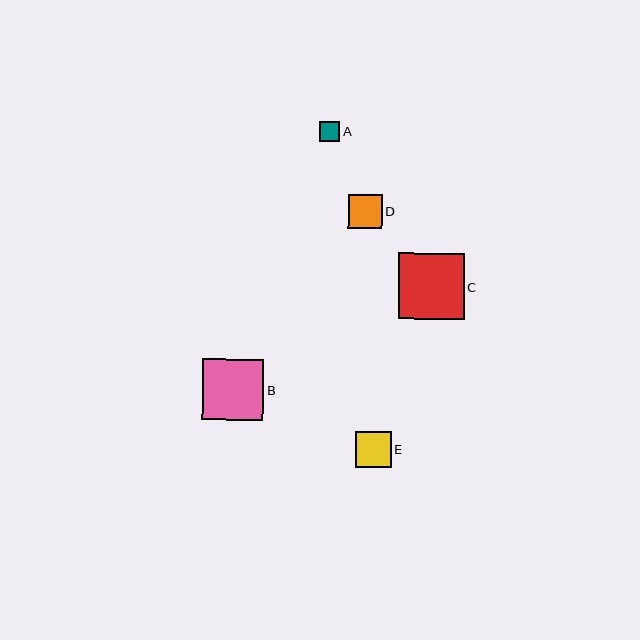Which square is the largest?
Square C is the largest with a size of approximately 66 pixels.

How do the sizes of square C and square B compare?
Square C and square B are approximately the same size.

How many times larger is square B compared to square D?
Square B is approximately 1.9 times the size of square D.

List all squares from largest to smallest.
From largest to smallest: C, B, E, D, A.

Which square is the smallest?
Square A is the smallest with a size of approximately 20 pixels.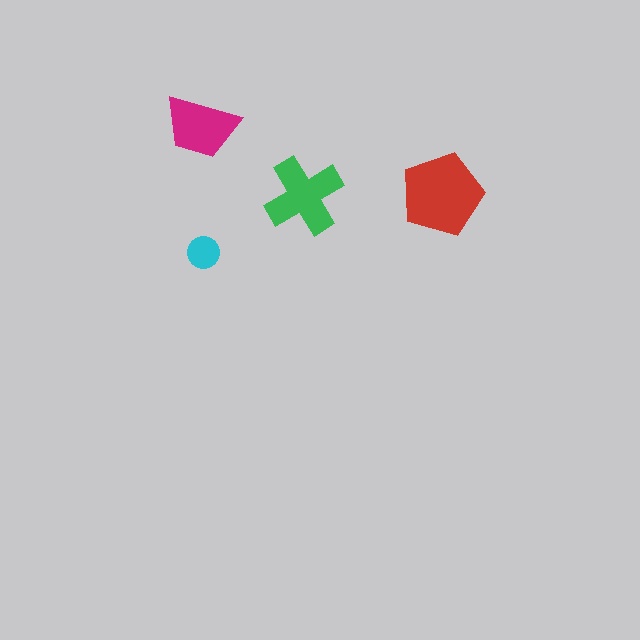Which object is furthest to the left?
The magenta trapezoid is leftmost.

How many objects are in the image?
There are 4 objects in the image.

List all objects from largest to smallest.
The red pentagon, the green cross, the magenta trapezoid, the cyan circle.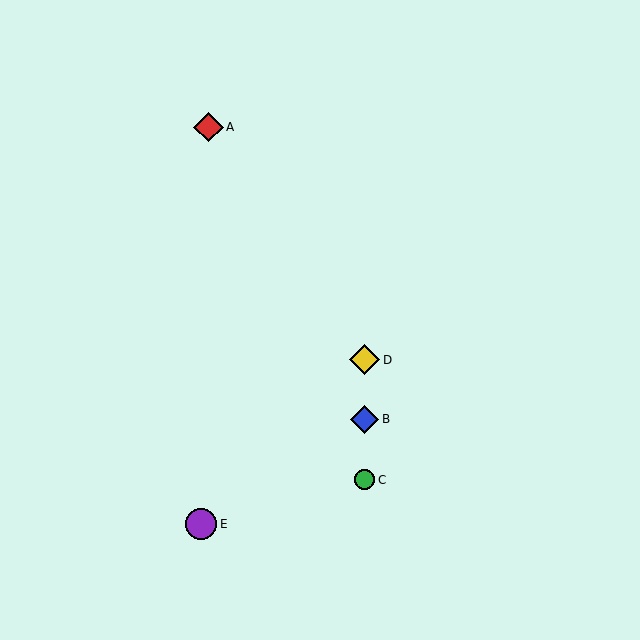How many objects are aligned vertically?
3 objects (B, C, D) are aligned vertically.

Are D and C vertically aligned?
Yes, both are at x≈365.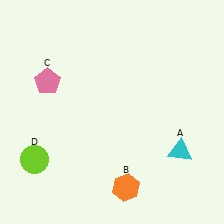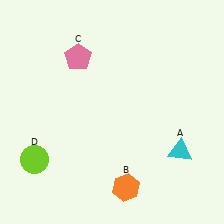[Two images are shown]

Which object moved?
The pink pentagon (C) moved right.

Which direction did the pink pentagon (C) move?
The pink pentagon (C) moved right.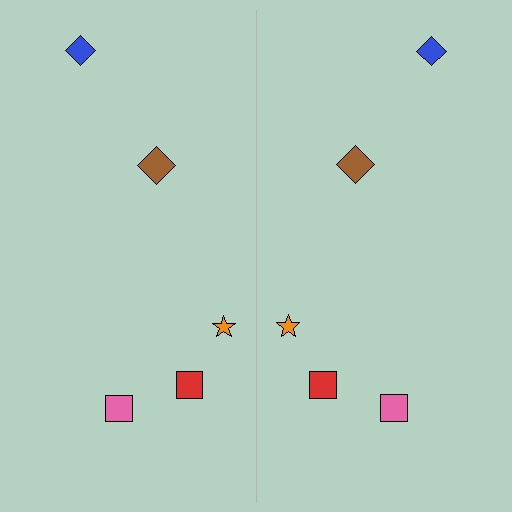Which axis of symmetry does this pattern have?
The pattern has a vertical axis of symmetry running through the center of the image.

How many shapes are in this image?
There are 10 shapes in this image.